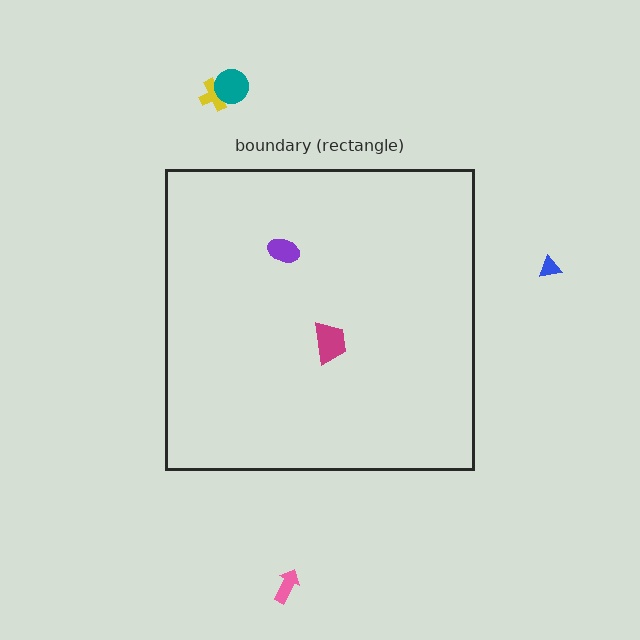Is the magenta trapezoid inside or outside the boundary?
Inside.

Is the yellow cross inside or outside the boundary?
Outside.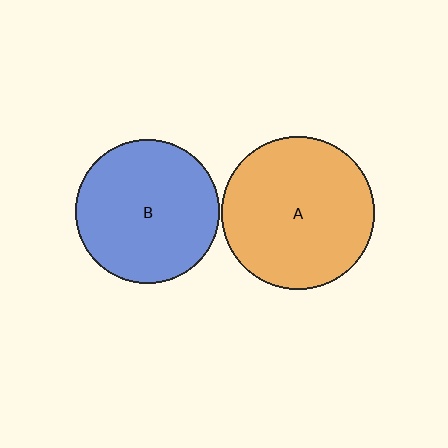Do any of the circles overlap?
No, none of the circles overlap.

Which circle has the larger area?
Circle A (orange).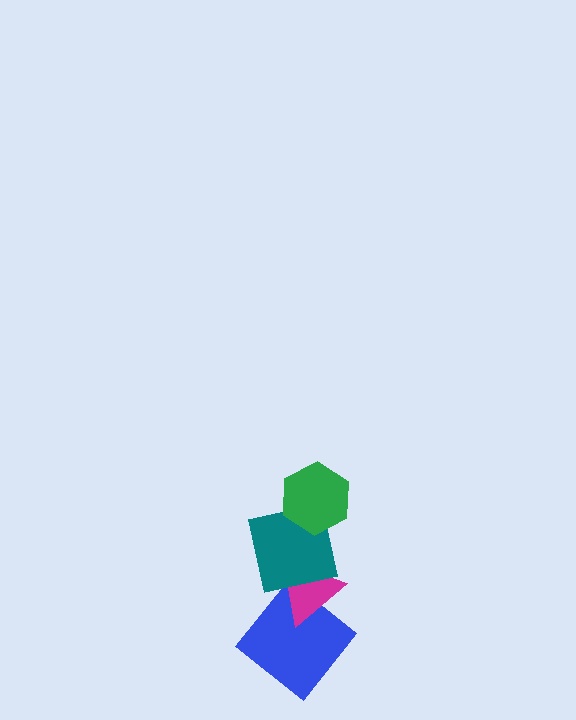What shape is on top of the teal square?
The green hexagon is on top of the teal square.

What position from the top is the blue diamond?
The blue diamond is 4th from the top.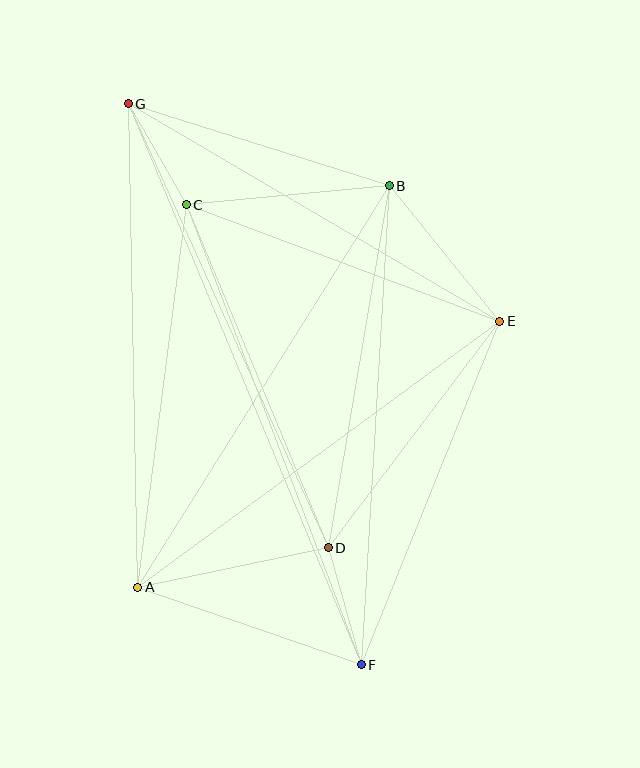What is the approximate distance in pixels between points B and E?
The distance between B and E is approximately 175 pixels.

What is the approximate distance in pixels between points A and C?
The distance between A and C is approximately 386 pixels.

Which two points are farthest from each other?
Points F and G are farthest from each other.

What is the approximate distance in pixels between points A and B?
The distance between A and B is approximately 474 pixels.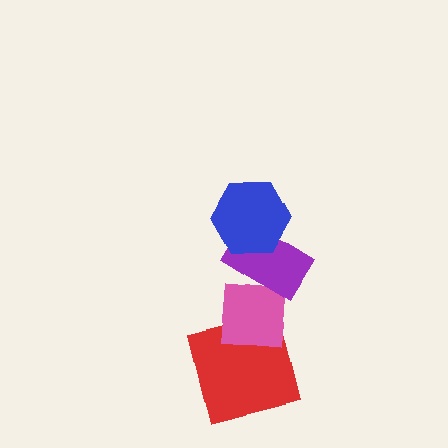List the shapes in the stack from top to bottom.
From top to bottom: the blue hexagon, the purple rectangle, the pink square, the red square.